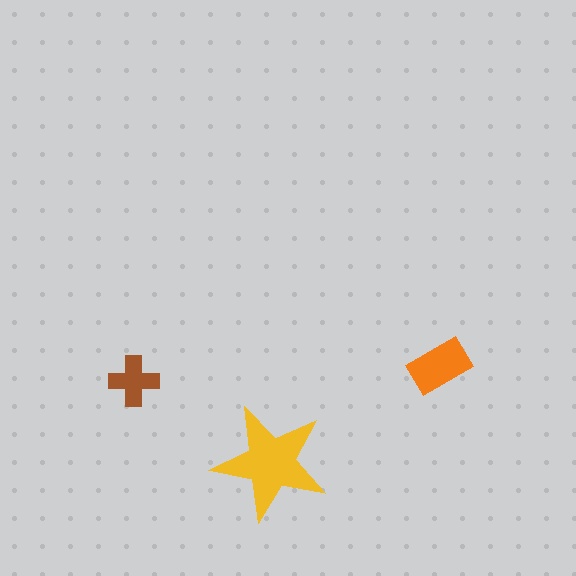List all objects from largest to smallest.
The yellow star, the orange rectangle, the brown cross.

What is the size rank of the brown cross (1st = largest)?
3rd.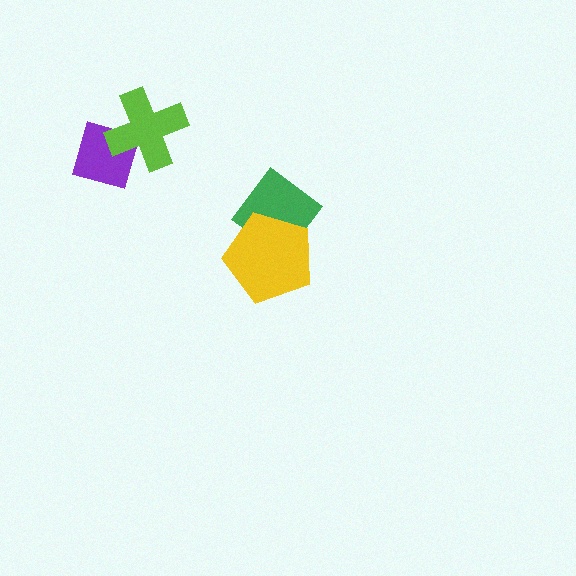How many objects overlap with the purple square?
1 object overlaps with the purple square.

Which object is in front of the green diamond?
The yellow pentagon is in front of the green diamond.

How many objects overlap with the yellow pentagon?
1 object overlaps with the yellow pentagon.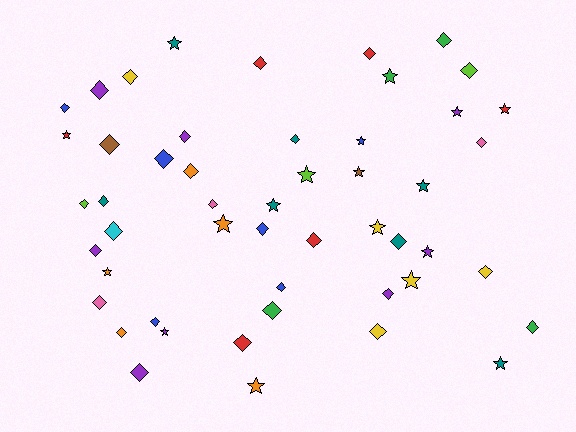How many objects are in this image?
There are 50 objects.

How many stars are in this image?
There are 18 stars.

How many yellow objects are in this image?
There are 5 yellow objects.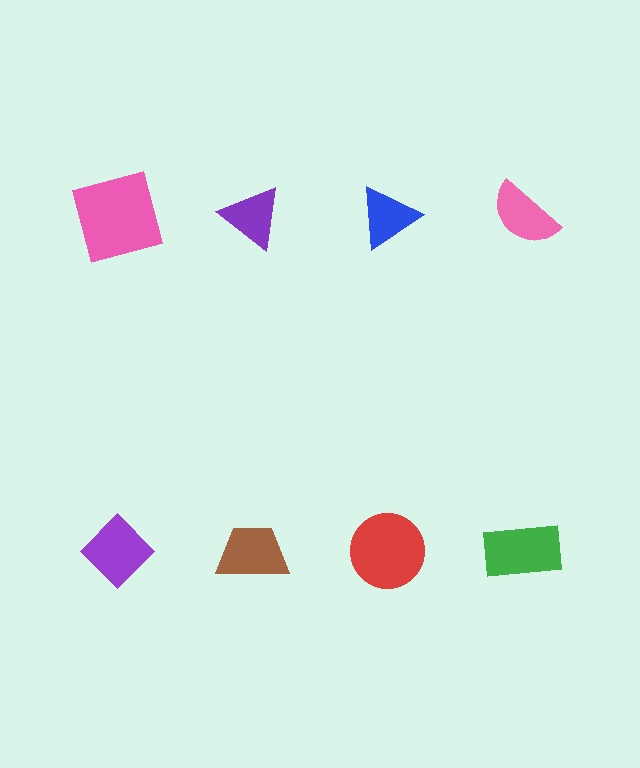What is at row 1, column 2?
A purple triangle.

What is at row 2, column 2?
A brown trapezoid.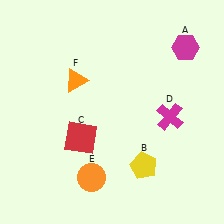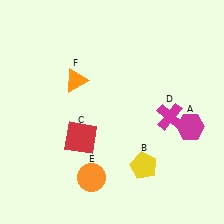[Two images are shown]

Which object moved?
The magenta hexagon (A) moved down.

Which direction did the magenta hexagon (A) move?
The magenta hexagon (A) moved down.